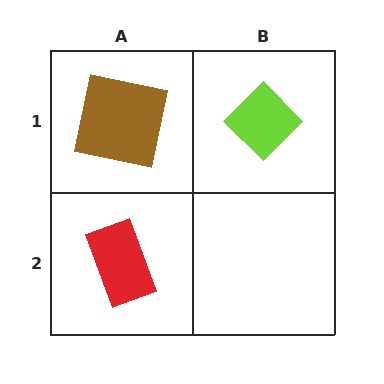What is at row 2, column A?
A red rectangle.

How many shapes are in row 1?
2 shapes.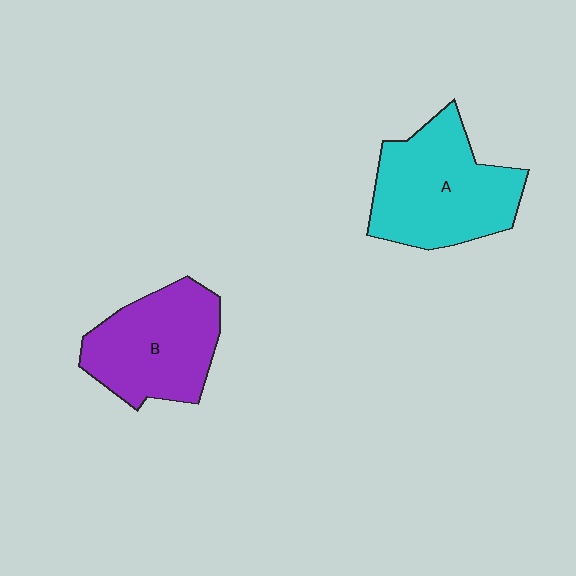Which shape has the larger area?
Shape A (cyan).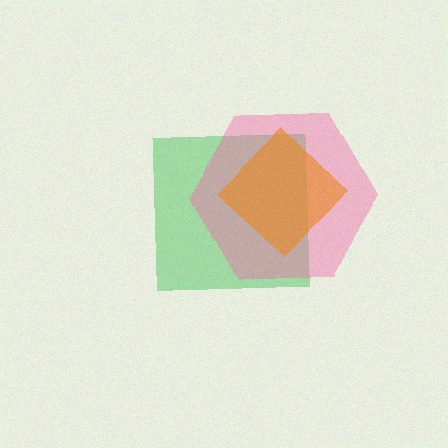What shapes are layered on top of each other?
The layered shapes are: a green square, a pink hexagon, an orange diamond.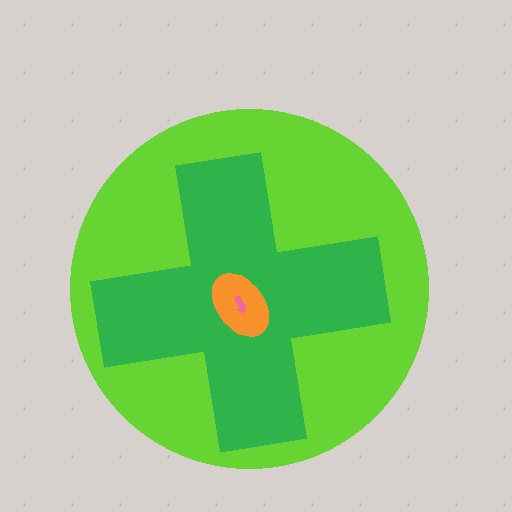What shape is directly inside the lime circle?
The green cross.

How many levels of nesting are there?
4.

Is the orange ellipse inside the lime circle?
Yes.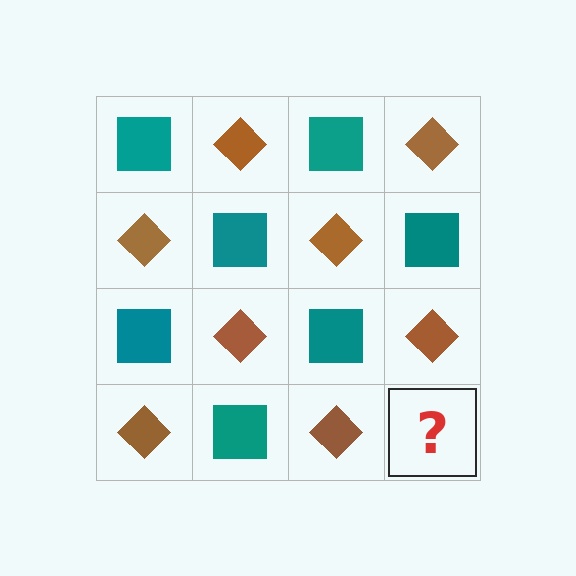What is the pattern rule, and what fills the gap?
The rule is that it alternates teal square and brown diamond in a checkerboard pattern. The gap should be filled with a teal square.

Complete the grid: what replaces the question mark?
The question mark should be replaced with a teal square.